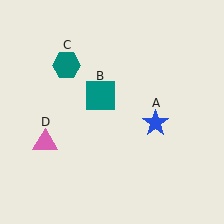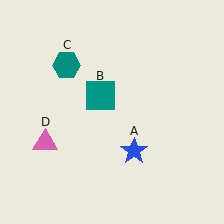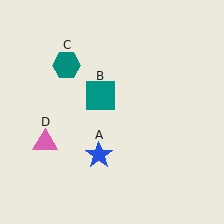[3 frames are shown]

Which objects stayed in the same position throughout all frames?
Teal square (object B) and teal hexagon (object C) and pink triangle (object D) remained stationary.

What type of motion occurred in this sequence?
The blue star (object A) rotated clockwise around the center of the scene.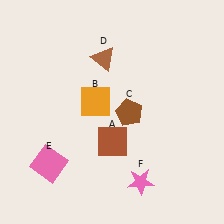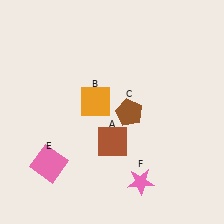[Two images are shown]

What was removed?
The brown triangle (D) was removed in Image 2.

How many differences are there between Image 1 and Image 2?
There is 1 difference between the two images.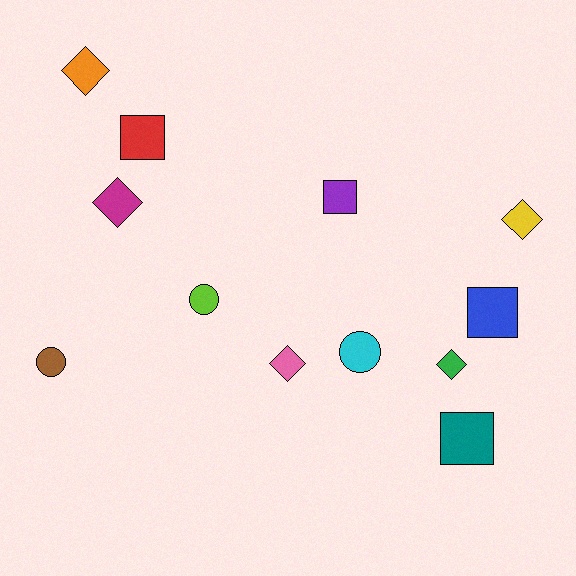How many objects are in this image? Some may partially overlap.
There are 12 objects.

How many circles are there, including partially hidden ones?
There are 3 circles.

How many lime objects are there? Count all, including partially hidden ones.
There is 1 lime object.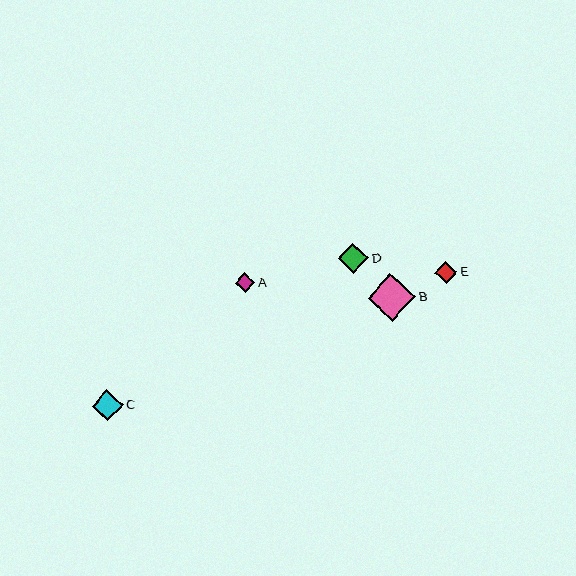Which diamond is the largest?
Diamond B is the largest with a size of approximately 48 pixels.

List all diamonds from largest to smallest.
From largest to smallest: B, C, D, E, A.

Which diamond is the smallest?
Diamond A is the smallest with a size of approximately 19 pixels.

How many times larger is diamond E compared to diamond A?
Diamond E is approximately 1.2 times the size of diamond A.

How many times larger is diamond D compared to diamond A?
Diamond D is approximately 1.6 times the size of diamond A.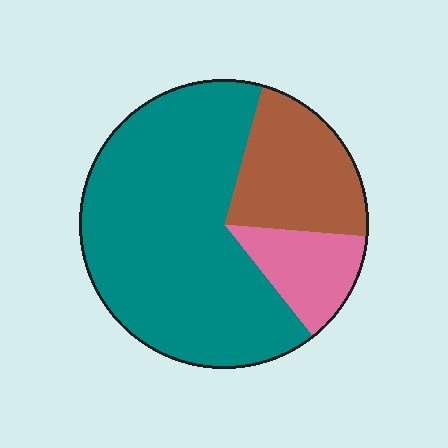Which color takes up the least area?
Pink, at roughly 15%.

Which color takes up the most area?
Teal, at roughly 65%.